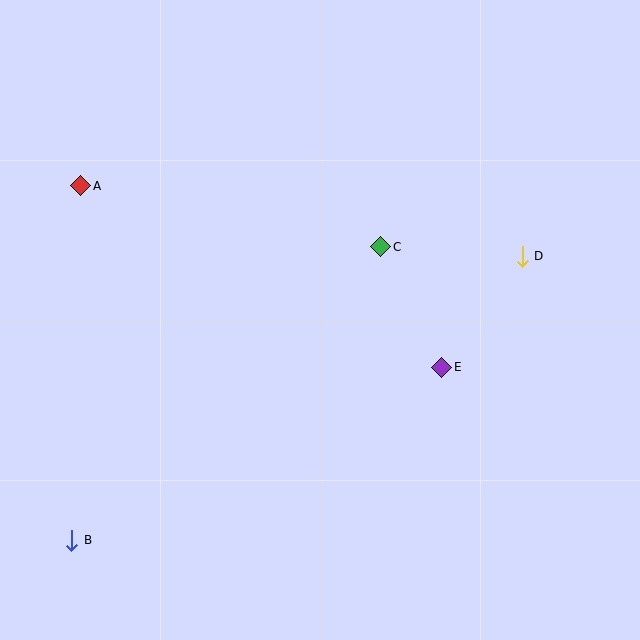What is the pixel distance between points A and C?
The distance between A and C is 306 pixels.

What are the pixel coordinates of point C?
Point C is at (381, 247).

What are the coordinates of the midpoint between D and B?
The midpoint between D and B is at (297, 398).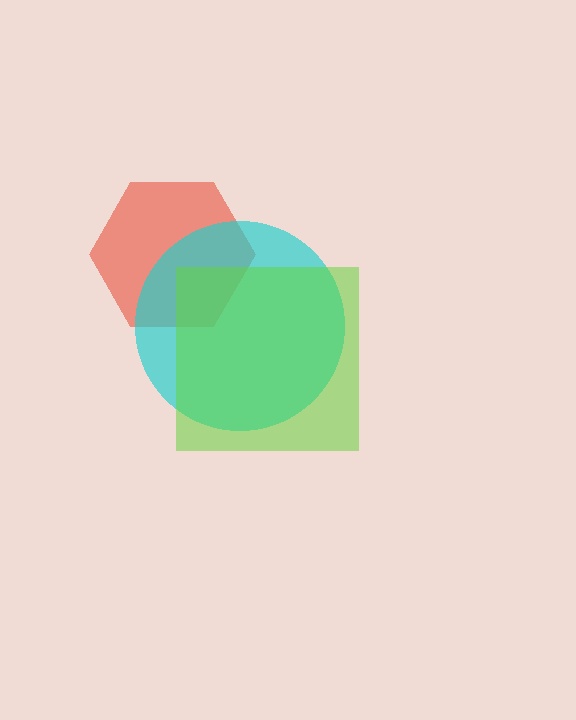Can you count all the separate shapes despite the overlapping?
Yes, there are 3 separate shapes.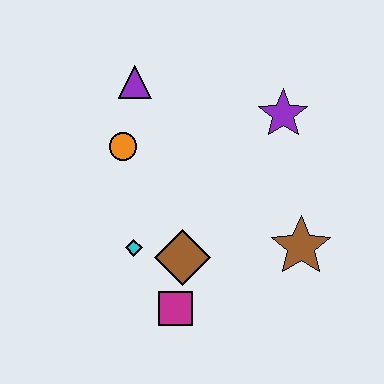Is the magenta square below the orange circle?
Yes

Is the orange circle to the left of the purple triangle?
Yes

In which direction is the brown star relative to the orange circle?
The brown star is to the right of the orange circle.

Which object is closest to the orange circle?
The purple triangle is closest to the orange circle.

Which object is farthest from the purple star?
The magenta square is farthest from the purple star.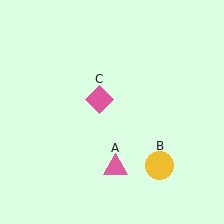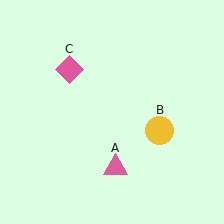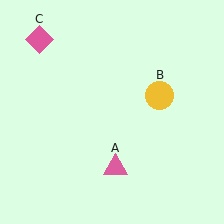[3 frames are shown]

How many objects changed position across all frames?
2 objects changed position: yellow circle (object B), pink diamond (object C).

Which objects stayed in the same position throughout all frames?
Pink triangle (object A) remained stationary.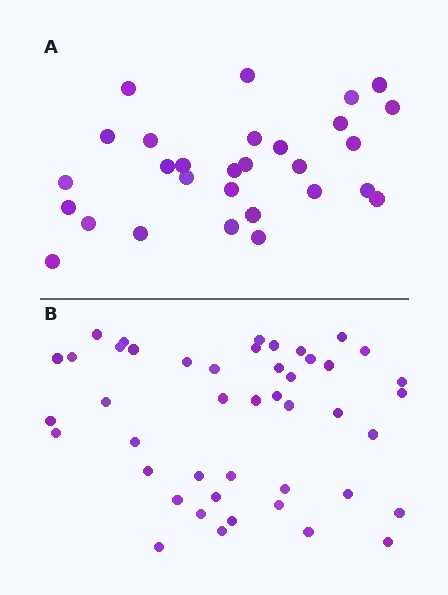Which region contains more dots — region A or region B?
Region B (the bottom region) has more dots.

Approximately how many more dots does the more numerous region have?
Region B has approximately 15 more dots than region A.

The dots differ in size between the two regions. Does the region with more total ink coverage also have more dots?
No. Region A has more total ink coverage because its dots are larger, but region B actually contains more individual dots. Total area can be misleading — the number of items is what matters here.